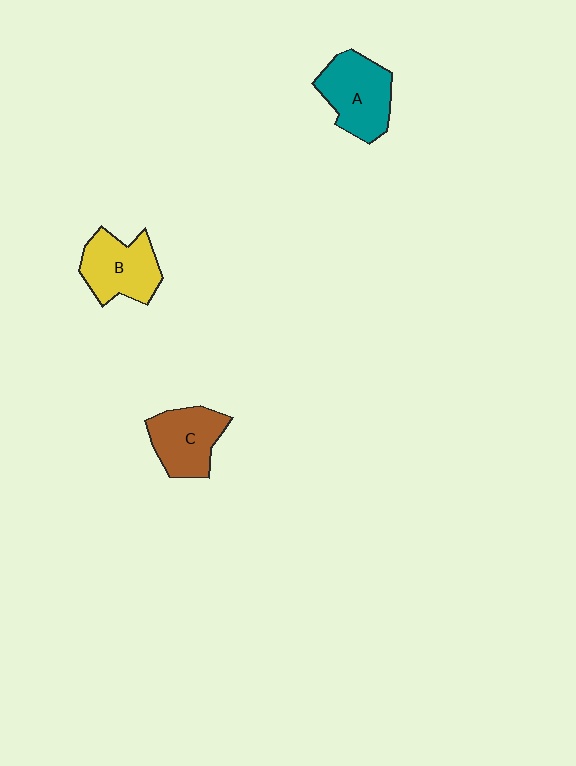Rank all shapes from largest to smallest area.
From largest to smallest: A (teal), B (yellow), C (brown).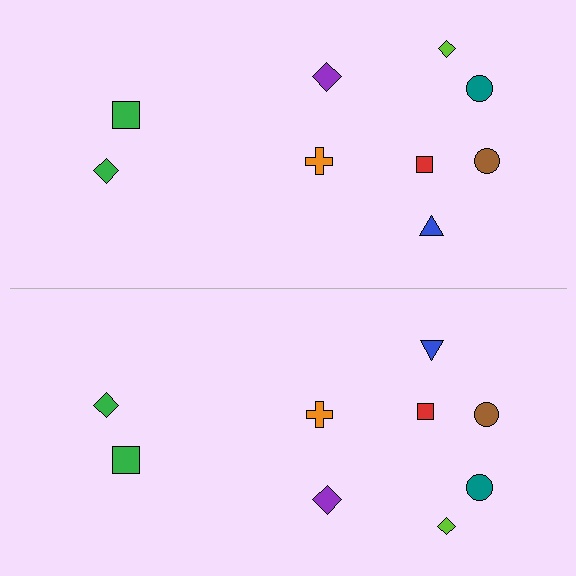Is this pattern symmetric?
Yes, this pattern has bilateral (reflection) symmetry.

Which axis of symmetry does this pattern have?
The pattern has a horizontal axis of symmetry running through the center of the image.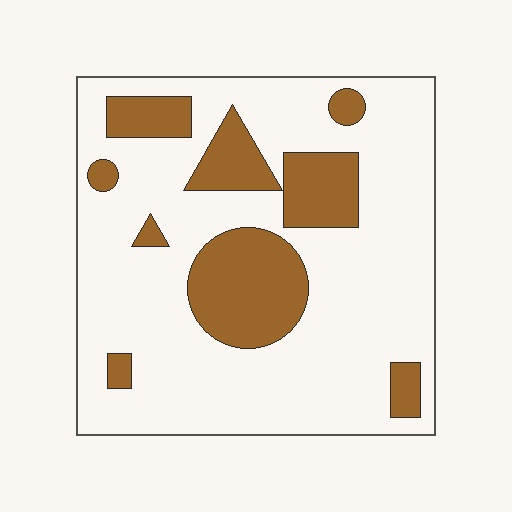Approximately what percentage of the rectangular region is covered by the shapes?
Approximately 25%.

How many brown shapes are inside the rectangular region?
9.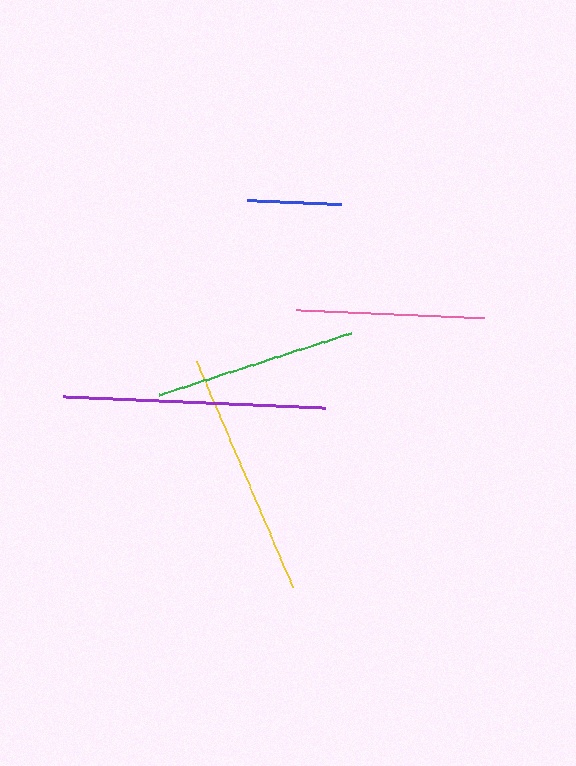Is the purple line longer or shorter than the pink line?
The purple line is longer than the pink line.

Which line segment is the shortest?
The blue line is the shortest at approximately 94 pixels.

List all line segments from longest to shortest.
From longest to shortest: purple, yellow, green, pink, blue.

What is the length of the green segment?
The green segment is approximately 201 pixels long.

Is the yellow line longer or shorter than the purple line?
The purple line is longer than the yellow line.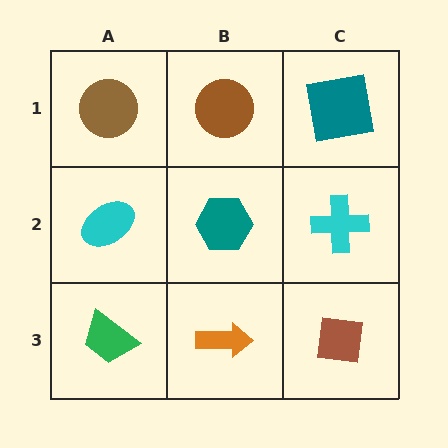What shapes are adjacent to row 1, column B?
A teal hexagon (row 2, column B), a brown circle (row 1, column A), a teal square (row 1, column C).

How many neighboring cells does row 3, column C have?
2.